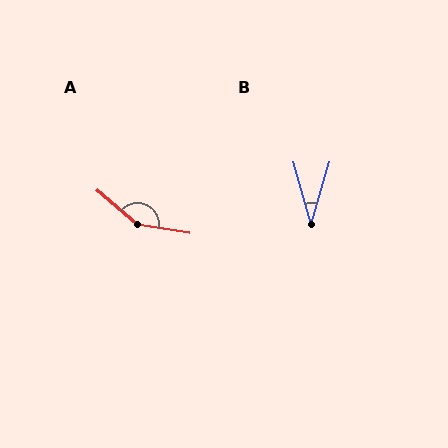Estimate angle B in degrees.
Approximately 32 degrees.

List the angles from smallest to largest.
B (32°), A (149°).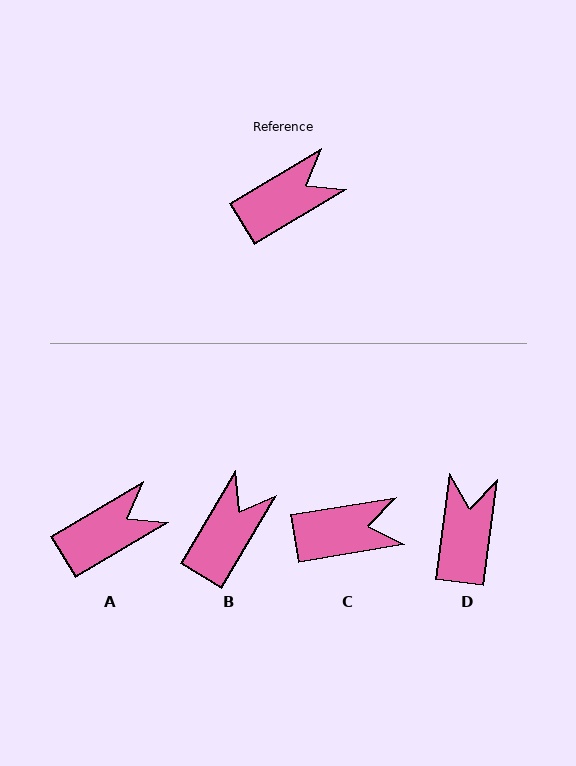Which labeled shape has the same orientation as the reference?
A.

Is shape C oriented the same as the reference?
No, it is off by about 22 degrees.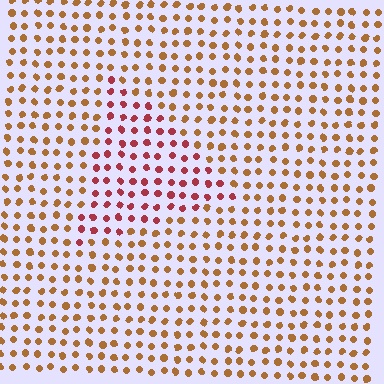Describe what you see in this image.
The image is filled with small brown elements in a uniform arrangement. A triangle-shaped region is visible where the elements are tinted to a slightly different hue, forming a subtle color boundary.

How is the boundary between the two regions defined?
The boundary is defined purely by a slight shift in hue (about 39 degrees). Spacing, size, and orientation are identical on both sides.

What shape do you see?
I see a triangle.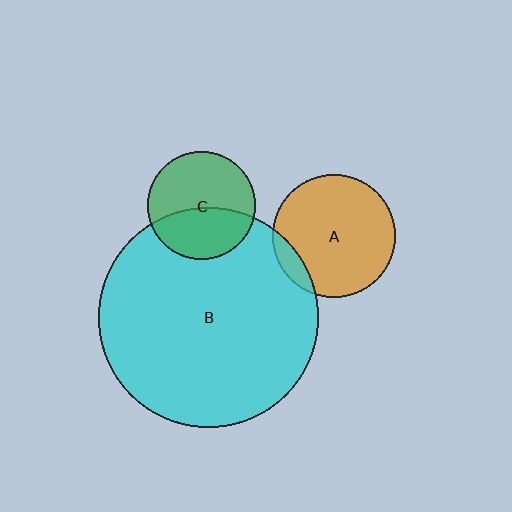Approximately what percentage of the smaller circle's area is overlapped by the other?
Approximately 10%.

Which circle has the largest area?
Circle B (cyan).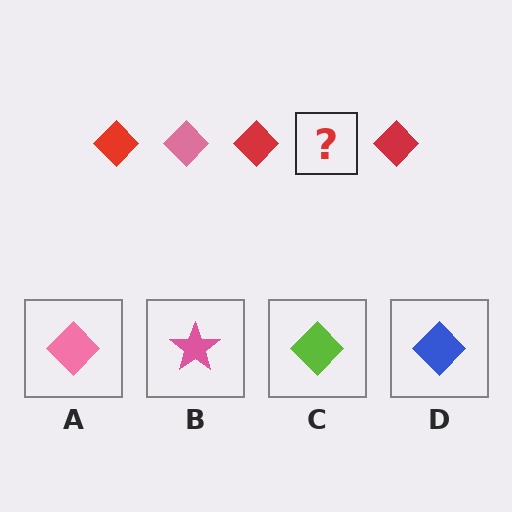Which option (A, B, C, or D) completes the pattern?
A.